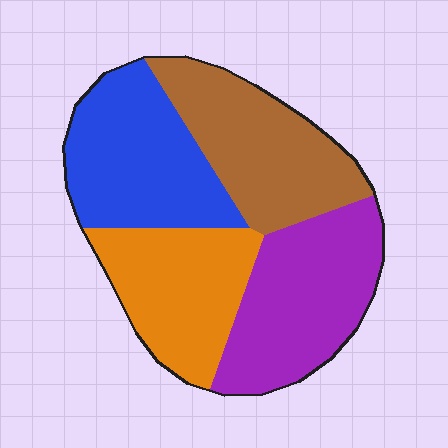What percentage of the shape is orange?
Orange covers about 25% of the shape.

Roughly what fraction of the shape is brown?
Brown covers around 25% of the shape.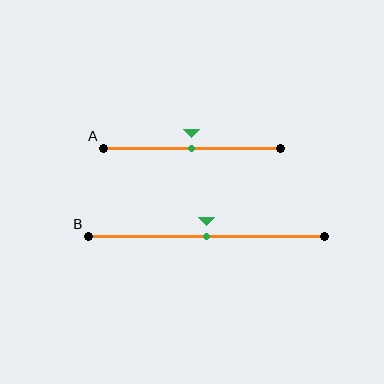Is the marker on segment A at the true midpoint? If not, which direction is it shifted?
Yes, the marker on segment A is at the true midpoint.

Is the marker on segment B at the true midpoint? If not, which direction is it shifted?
Yes, the marker on segment B is at the true midpoint.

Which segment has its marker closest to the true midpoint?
Segment A has its marker closest to the true midpoint.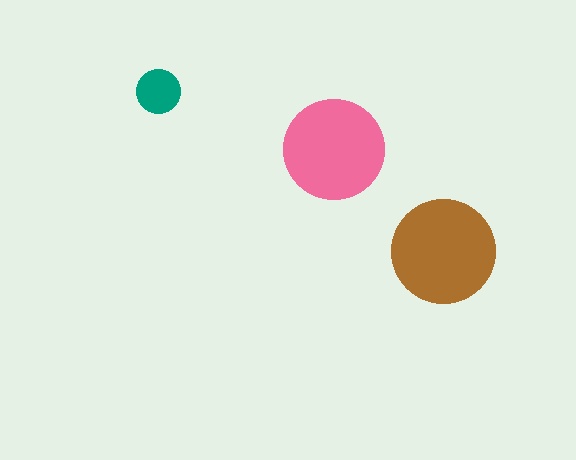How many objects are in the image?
There are 3 objects in the image.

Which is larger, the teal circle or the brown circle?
The brown one.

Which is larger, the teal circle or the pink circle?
The pink one.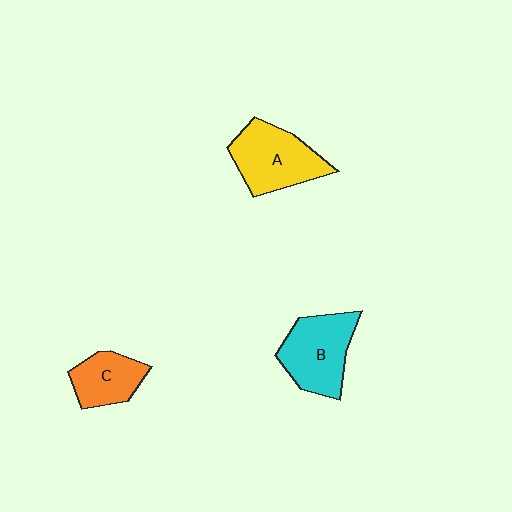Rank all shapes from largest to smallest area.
From largest to smallest: A (yellow), B (cyan), C (orange).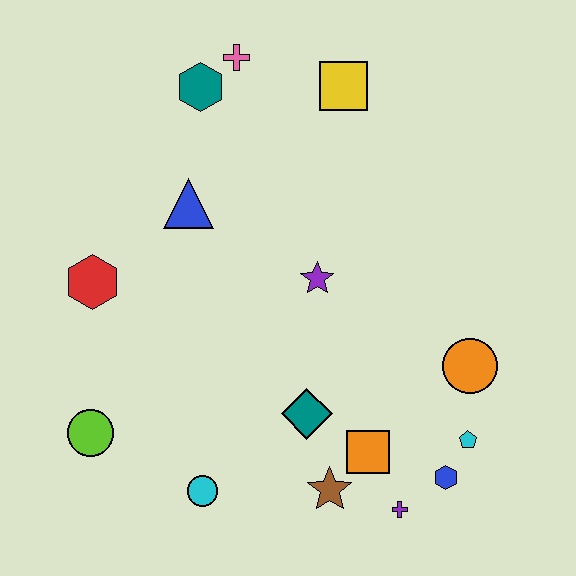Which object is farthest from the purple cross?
The pink cross is farthest from the purple cross.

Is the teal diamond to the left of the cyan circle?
No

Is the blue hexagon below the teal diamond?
Yes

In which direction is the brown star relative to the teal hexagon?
The brown star is below the teal hexagon.